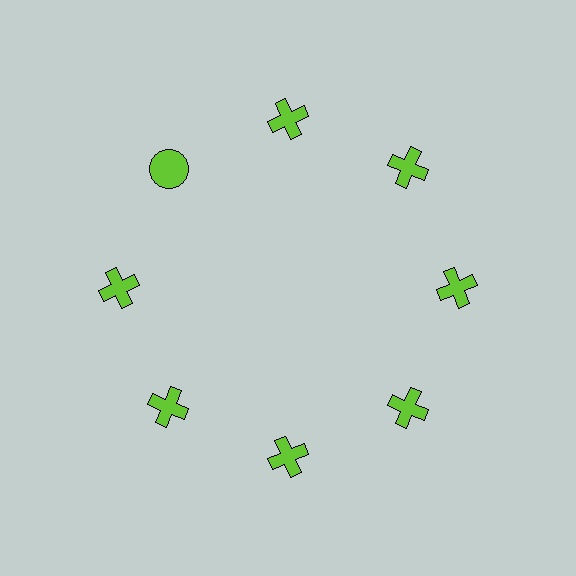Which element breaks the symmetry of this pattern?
The lime circle at roughly the 10 o'clock position breaks the symmetry. All other shapes are lime crosses.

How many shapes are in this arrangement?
There are 8 shapes arranged in a ring pattern.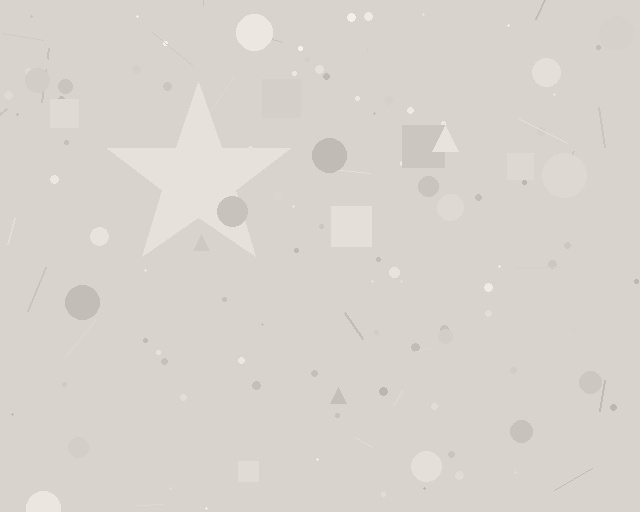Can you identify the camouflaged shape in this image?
The camouflaged shape is a star.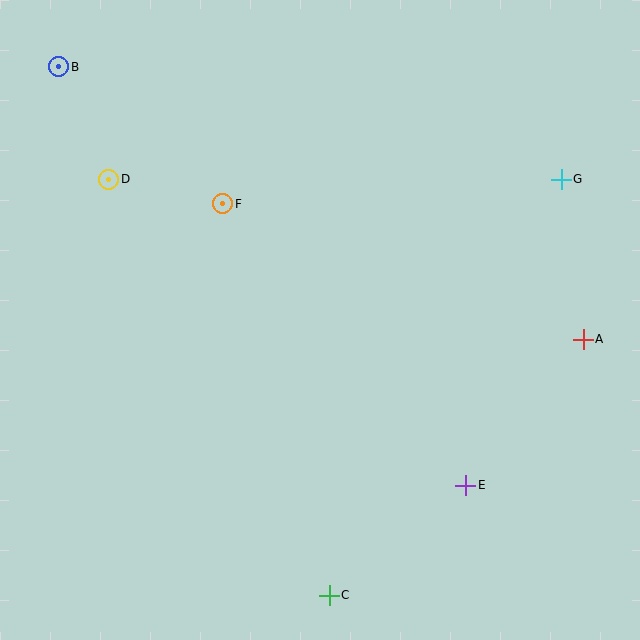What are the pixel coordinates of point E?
Point E is at (466, 485).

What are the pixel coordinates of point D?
Point D is at (109, 179).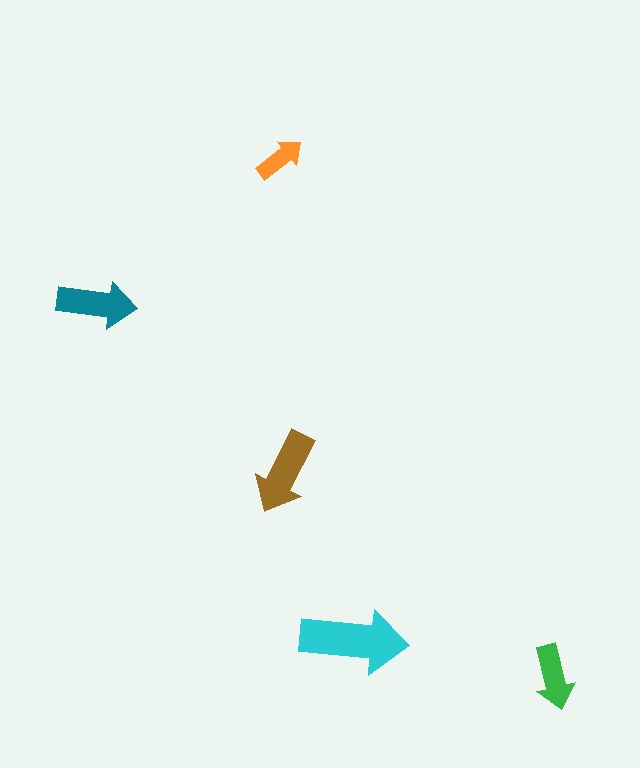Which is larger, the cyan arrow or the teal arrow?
The cyan one.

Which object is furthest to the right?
The green arrow is rightmost.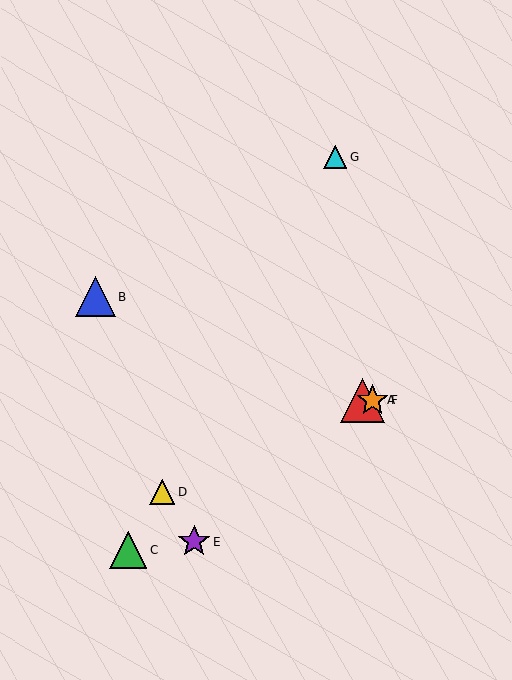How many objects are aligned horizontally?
2 objects (A, F) are aligned horizontally.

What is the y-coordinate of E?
Object E is at y≈542.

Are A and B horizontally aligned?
No, A is at y≈401 and B is at y≈296.